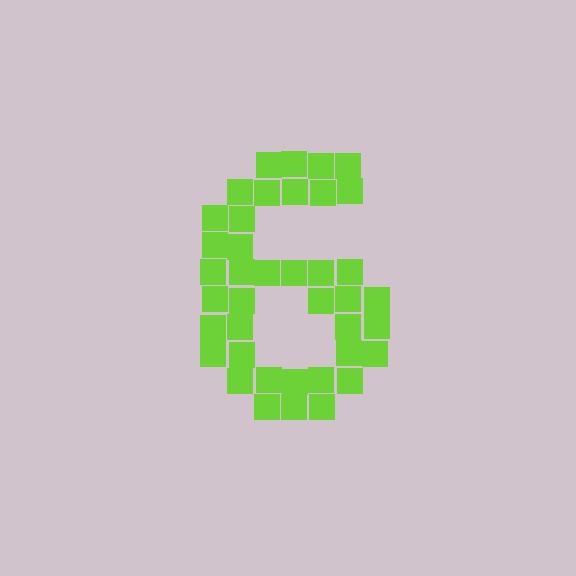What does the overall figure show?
The overall figure shows the digit 6.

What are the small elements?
The small elements are squares.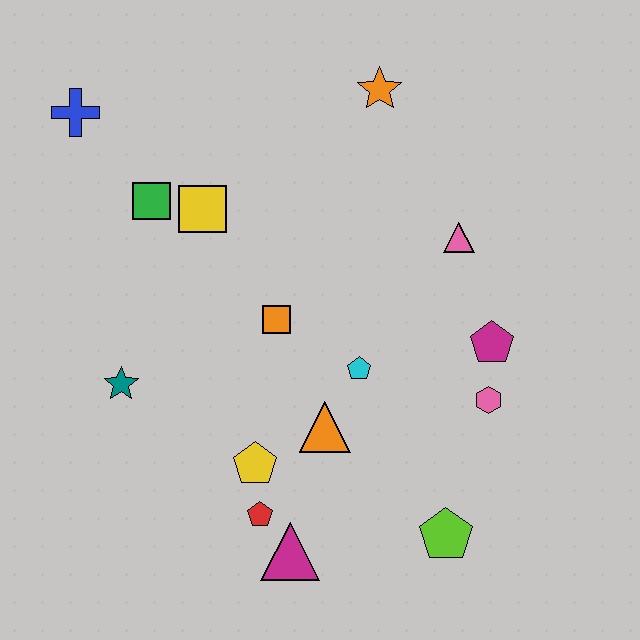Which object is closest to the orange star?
The pink triangle is closest to the orange star.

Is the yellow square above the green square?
No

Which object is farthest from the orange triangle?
The blue cross is farthest from the orange triangle.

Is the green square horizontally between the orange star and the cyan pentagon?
No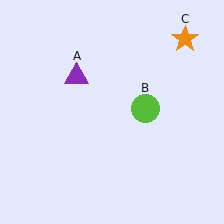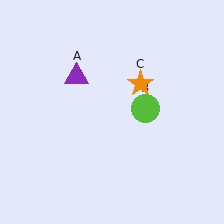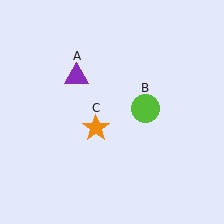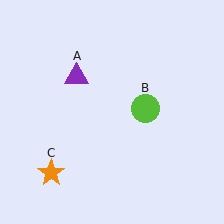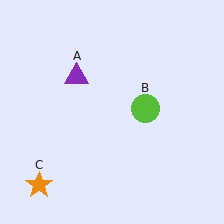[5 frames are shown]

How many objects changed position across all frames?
1 object changed position: orange star (object C).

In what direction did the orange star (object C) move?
The orange star (object C) moved down and to the left.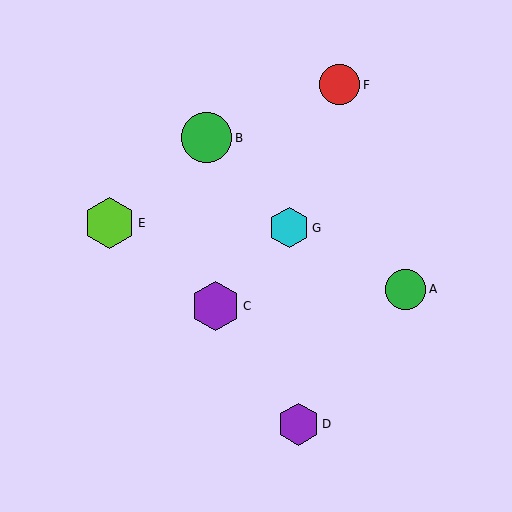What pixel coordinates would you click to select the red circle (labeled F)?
Click at (340, 85) to select the red circle F.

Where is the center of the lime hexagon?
The center of the lime hexagon is at (109, 223).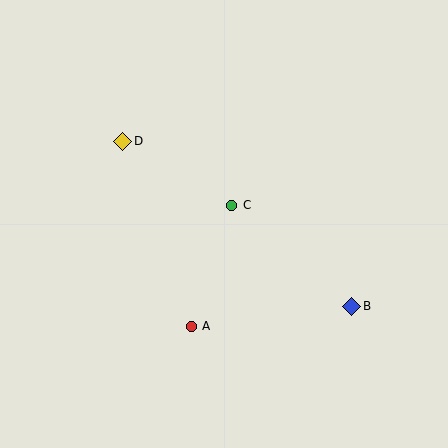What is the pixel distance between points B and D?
The distance between B and D is 282 pixels.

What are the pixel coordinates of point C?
Point C is at (232, 206).